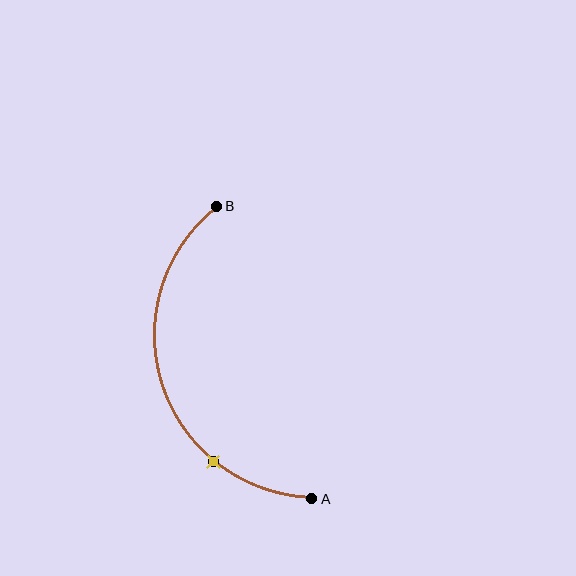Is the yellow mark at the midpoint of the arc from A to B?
No. The yellow mark lies on the arc but is closer to endpoint A. The arc midpoint would be at the point on the curve equidistant along the arc from both A and B.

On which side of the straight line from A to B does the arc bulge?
The arc bulges to the left of the straight line connecting A and B.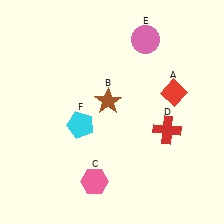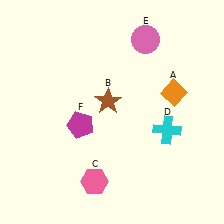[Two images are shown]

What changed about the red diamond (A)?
In Image 1, A is red. In Image 2, it changed to orange.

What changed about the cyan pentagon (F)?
In Image 1, F is cyan. In Image 2, it changed to magenta.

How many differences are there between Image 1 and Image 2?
There are 3 differences between the two images.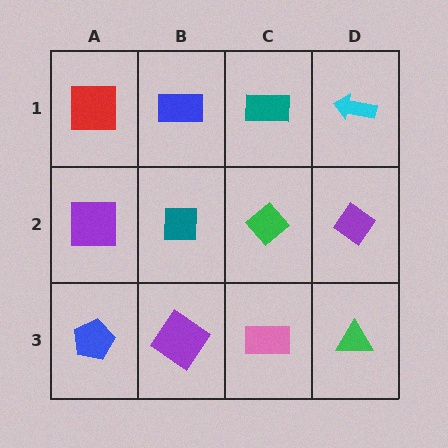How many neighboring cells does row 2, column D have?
3.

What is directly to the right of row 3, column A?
A purple diamond.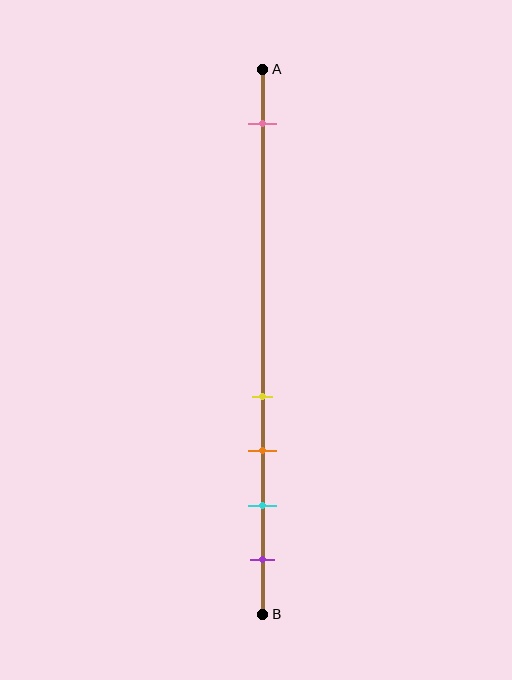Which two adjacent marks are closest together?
The yellow and orange marks are the closest adjacent pair.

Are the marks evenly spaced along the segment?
No, the marks are not evenly spaced.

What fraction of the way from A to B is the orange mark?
The orange mark is approximately 70% (0.7) of the way from A to B.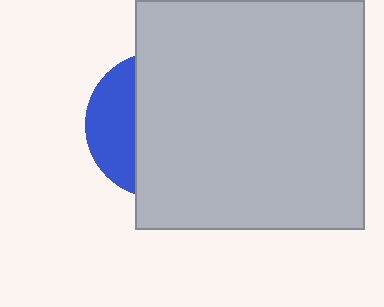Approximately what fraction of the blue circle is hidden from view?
Roughly 69% of the blue circle is hidden behind the light gray square.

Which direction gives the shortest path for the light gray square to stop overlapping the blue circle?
Moving right gives the shortest separation.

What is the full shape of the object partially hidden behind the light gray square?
The partially hidden object is a blue circle.